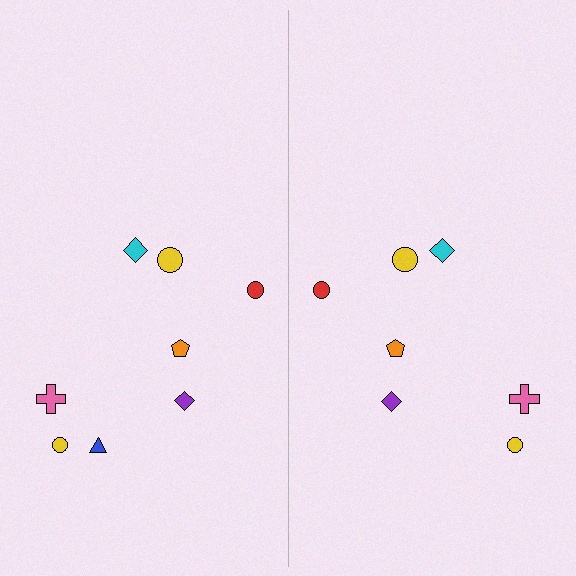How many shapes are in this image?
There are 15 shapes in this image.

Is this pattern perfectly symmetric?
No, the pattern is not perfectly symmetric. A blue triangle is missing from the right side.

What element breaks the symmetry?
A blue triangle is missing from the right side.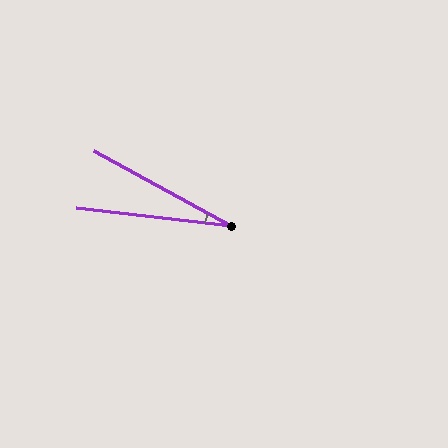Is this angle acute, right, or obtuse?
It is acute.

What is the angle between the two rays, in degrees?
Approximately 22 degrees.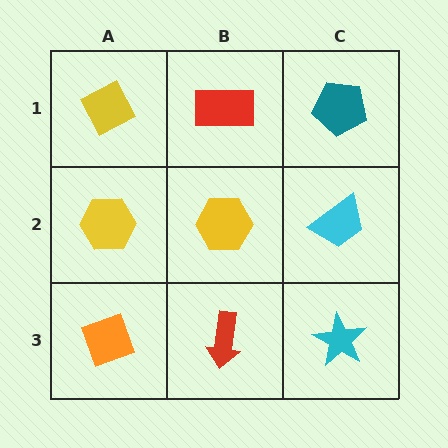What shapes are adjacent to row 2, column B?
A red rectangle (row 1, column B), a red arrow (row 3, column B), a yellow hexagon (row 2, column A), a cyan trapezoid (row 2, column C).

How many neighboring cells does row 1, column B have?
3.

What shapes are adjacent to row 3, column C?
A cyan trapezoid (row 2, column C), a red arrow (row 3, column B).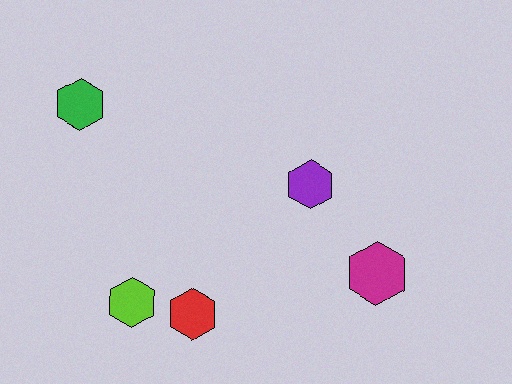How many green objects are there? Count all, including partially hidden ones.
There is 1 green object.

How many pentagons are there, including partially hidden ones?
There are no pentagons.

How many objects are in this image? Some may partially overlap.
There are 5 objects.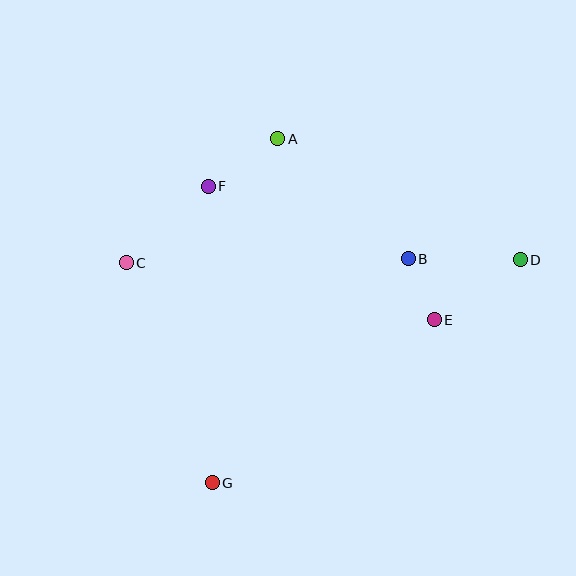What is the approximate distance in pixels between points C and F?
The distance between C and F is approximately 112 pixels.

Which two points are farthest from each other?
Points C and D are farthest from each other.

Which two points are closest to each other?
Points B and E are closest to each other.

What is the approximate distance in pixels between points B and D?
The distance between B and D is approximately 112 pixels.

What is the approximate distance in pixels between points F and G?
The distance between F and G is approximately 297 pixels.